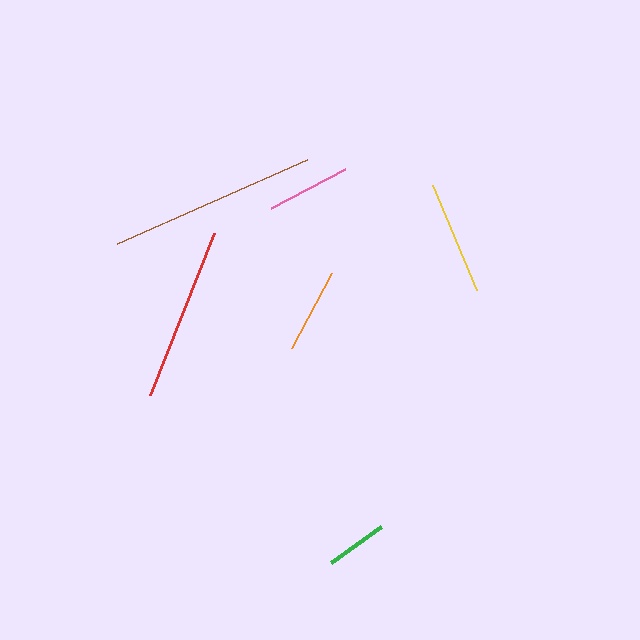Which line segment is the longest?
The brown line is the longest at approximately 207 pixels.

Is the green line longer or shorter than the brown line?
The brown line is longer than the green line.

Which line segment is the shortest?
The green line is the shortest at approximately 62 pixels.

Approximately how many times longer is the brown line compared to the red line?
The brown line is approximately 1.2 times the length of the red line.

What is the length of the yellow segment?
The yellow segment is approximately 113 pixels long.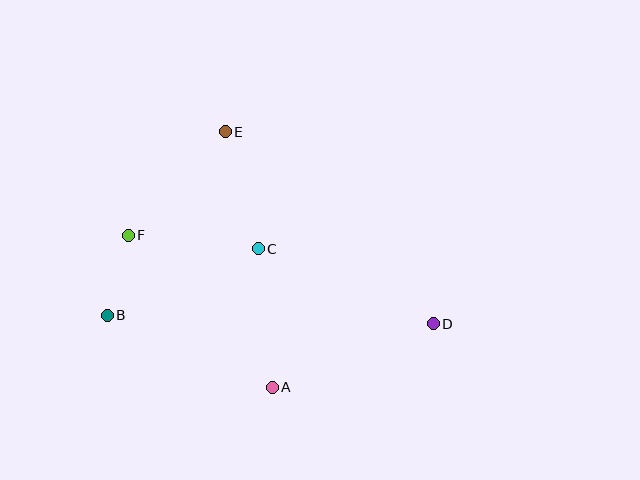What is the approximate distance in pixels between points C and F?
The distance between C and F is approximately 131 pixels.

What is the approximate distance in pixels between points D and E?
The distance between D and E is approximately 283 pixels.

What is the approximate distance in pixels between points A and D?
The distance between A and D is approximately 173 pixels.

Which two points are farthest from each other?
Points B and D are farthest from each other.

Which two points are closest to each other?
Points B and F are closest to each other.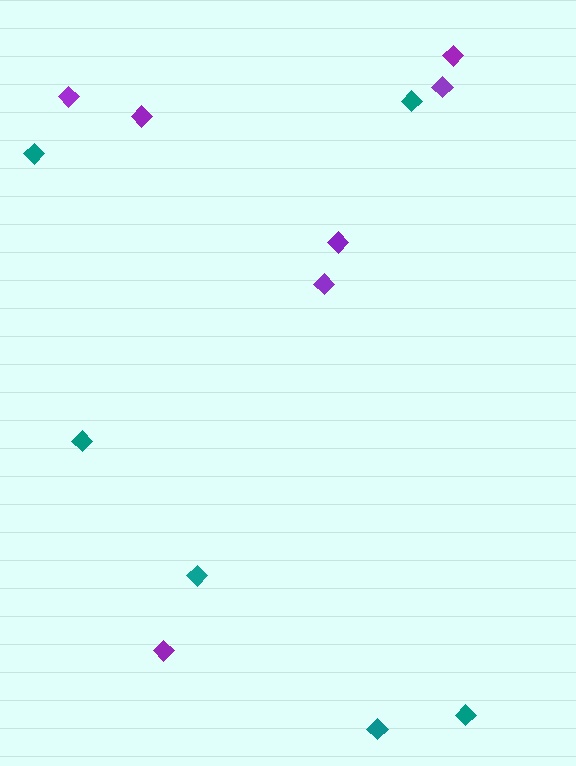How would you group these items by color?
There are 2 groups: one group of teal diamonds (6) and one group of purple diamonds (7).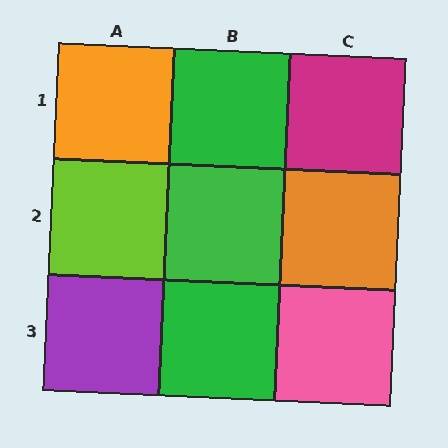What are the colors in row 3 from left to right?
Purple, green, pink.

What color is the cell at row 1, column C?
Magenta.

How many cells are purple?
1 cell is purple.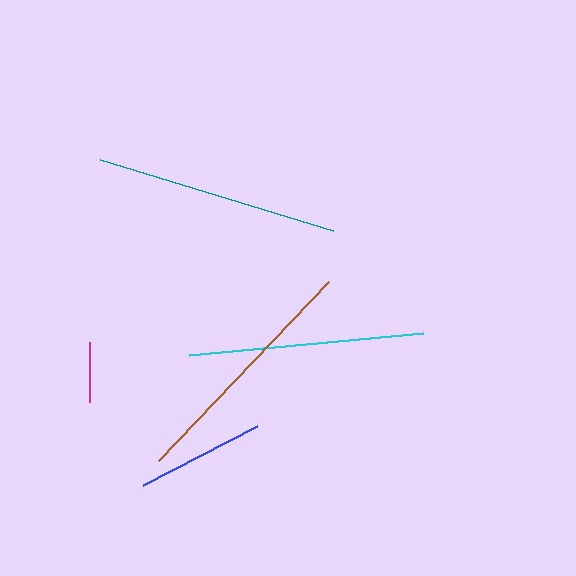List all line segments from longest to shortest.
From longest to shortest: brown, teal, cyan, blue, magenta.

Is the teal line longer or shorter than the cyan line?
The teal line is longer than the cyan line.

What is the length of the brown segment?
The brown segment is approximately 246 pixels long.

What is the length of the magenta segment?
The magenta segment is approximately 60 pixels long.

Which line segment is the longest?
The brown line is the longest at approximately 246 pixels.